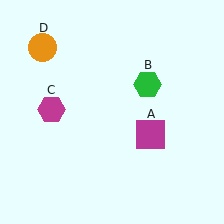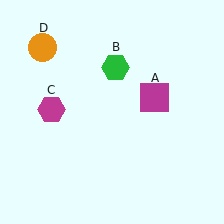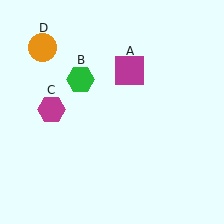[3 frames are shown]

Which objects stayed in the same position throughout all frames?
Magenta hexagon (object C) and orange circle (object D) remained stationary.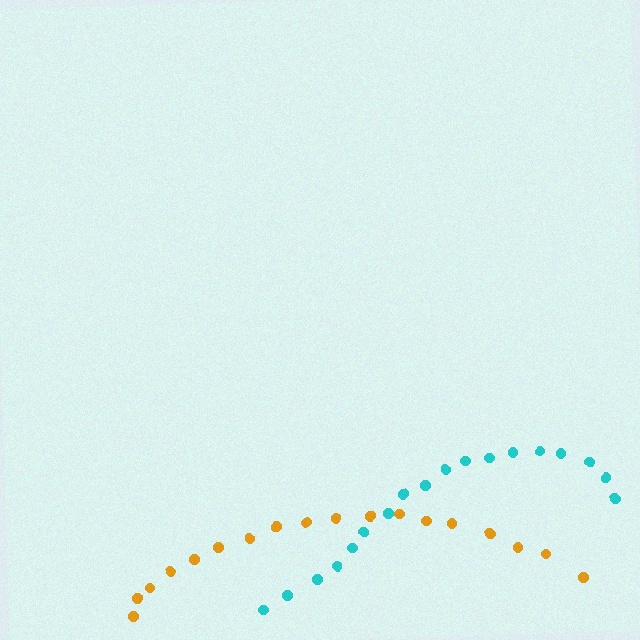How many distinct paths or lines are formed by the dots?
There are 2 distinct paths.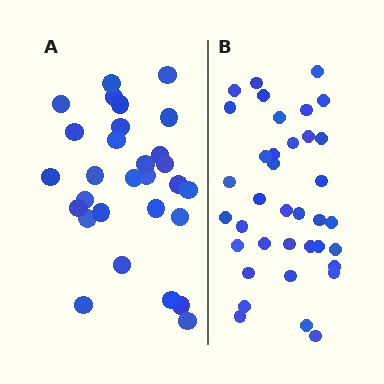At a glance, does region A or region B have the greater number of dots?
Region B (the right region) has more dots.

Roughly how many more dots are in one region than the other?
Region B has roughly 8 or so more dots than region A.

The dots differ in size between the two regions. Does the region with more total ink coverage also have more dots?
No. Region A has more total ink coverage because its dots are larger, but region B actually contains more individual dots. Total area can be misleading — the number of items is what matters here.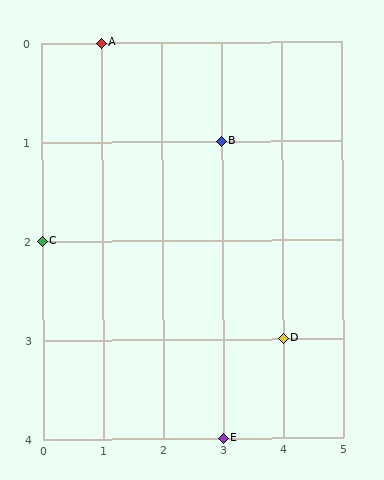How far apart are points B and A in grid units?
Points B and A are 2 columns and 1 row apart (about 2.2 grid units diagonally).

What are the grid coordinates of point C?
Point C is at grid coordinates (0, 2).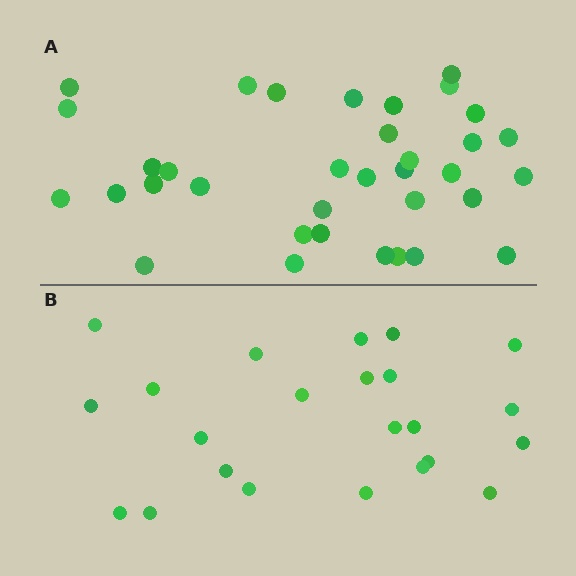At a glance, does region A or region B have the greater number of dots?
Region A (the top region) has more dots.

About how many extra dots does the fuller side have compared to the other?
Region A has roughly 12 or so more dots than region B.